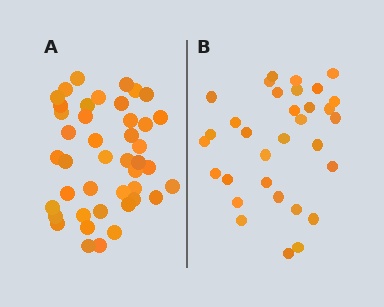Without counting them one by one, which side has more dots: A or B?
Region A (the left region) has more dots.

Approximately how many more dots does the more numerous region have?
Region A has roughly 12 or so more dots than region B.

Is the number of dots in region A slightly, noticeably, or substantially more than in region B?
Region A has noticeably more, but not dramatically so. The ratio is roughly 1.3 to 1.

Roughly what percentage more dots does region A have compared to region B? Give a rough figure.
About 35% more.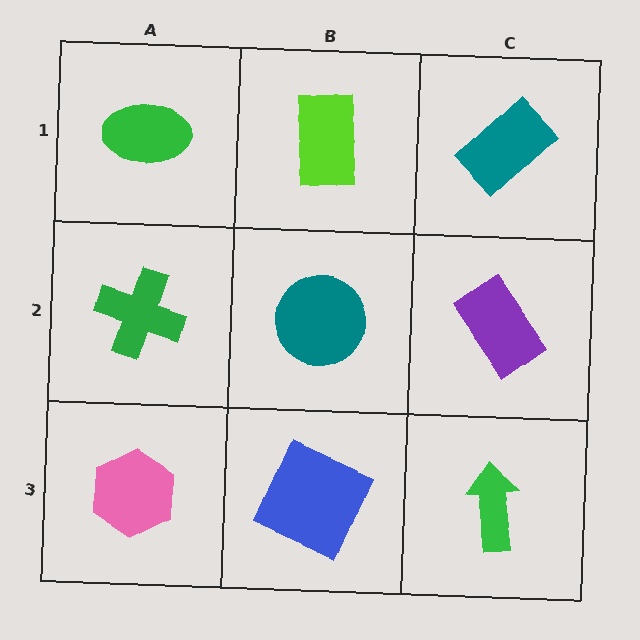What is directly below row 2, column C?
A green arrow.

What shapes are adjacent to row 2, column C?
A teal rectangle (row 1, column C), a green arrow (row 3, column C), a teal circle (row 2, column B).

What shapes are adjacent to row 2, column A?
A green ellipse (row 1, column A), a pink hexagon (row 3, column A), a teal circle (row 2, column B).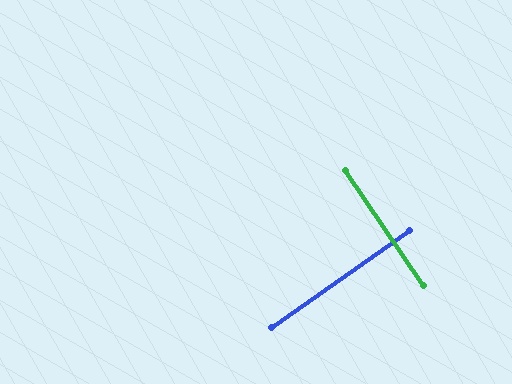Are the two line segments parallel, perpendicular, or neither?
Perpendicular — they meet at approximately 89°.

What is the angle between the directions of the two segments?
Approximately 89 degrees.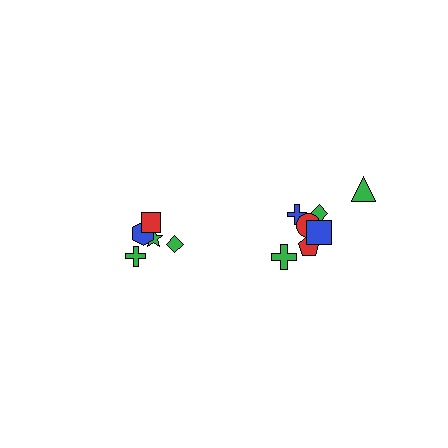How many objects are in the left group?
There are 5 objects.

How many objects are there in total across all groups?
There are 12 objects.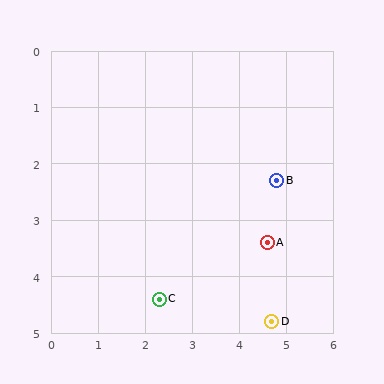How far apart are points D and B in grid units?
Points D and B are about 2.5 grid units apart.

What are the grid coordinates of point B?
Point B is at approximately (4.8, 2.3).